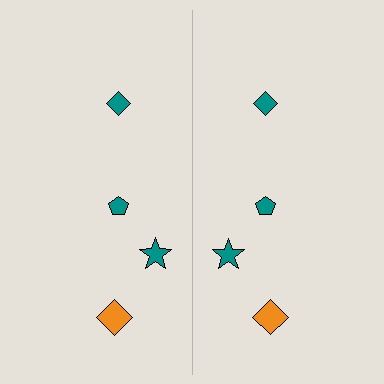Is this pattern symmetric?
Yes, this pattern has bilateral (reflection) symmetry.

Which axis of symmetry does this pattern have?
The pattern has a vertical axis of symmetry running through the center of the image.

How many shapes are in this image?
There are 8 shapes in this image.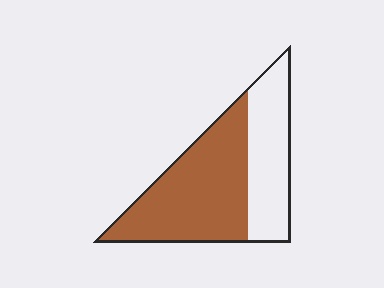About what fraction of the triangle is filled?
About five eighths (5/8).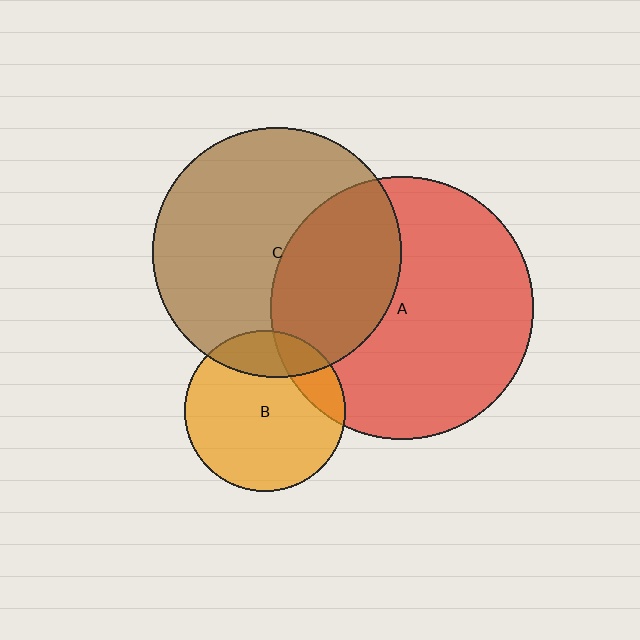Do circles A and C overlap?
Yes.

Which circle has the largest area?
Circle A (red).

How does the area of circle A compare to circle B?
Approximately 2.7 times.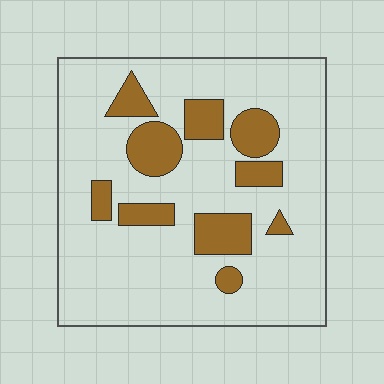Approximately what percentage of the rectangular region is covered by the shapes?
Approximately 20%.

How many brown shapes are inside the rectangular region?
10.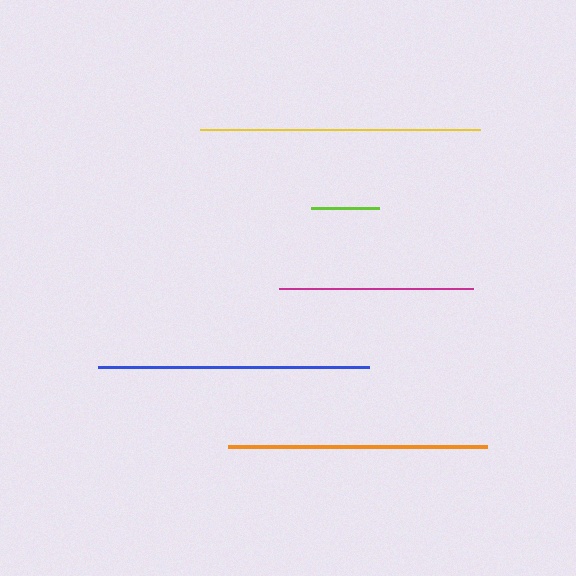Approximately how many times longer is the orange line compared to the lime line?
The orange line is approximately 3.8 times the length of the lime line.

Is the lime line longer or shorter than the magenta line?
The magenta line is longer than the lime line.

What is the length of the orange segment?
The orange segment is approximately 259 pixels long.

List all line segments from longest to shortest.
From longest to shortest: yellow, blue, orange, magenta, lime.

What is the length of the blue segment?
The blue segment is approximately 271 pixels long.